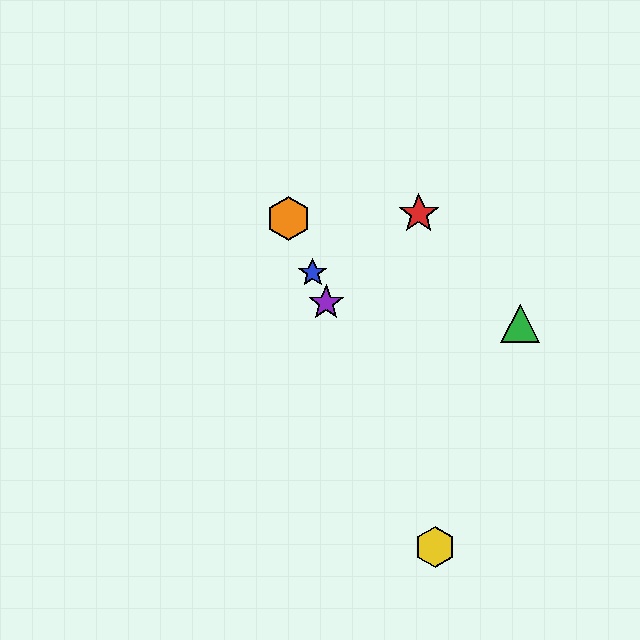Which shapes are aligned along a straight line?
The blue star, the yellow hexagon, the purple star, the orange hexagon are aligned along a straight line.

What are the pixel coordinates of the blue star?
The blue star is at (313, 273).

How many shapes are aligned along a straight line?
4 shapes (the blue star, the yellow hexagon, the purple star, the orange hexagon) are aligned along a straight line.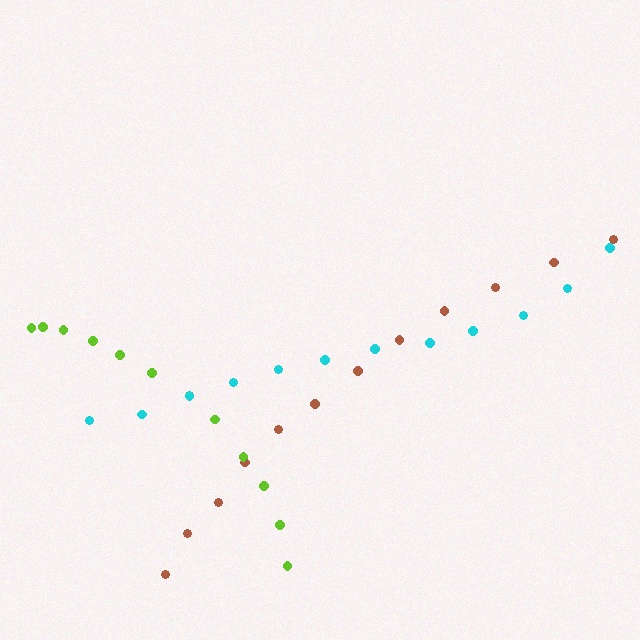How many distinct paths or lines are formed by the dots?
There are 3 distinct paths.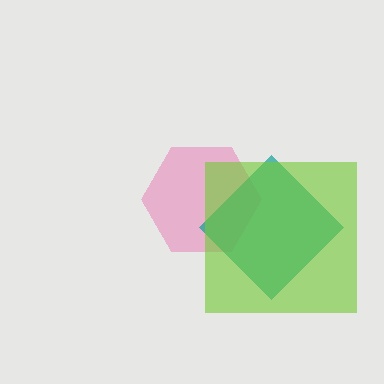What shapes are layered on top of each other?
The layered shapes are: a pink hexagon, a teal diamond, a lime square.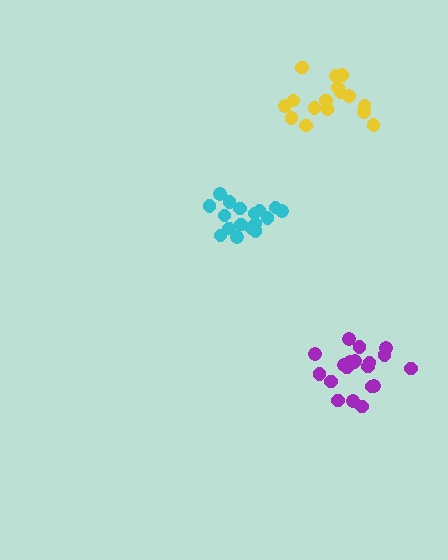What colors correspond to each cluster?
The clusters are colored: purple, yellow, cyan.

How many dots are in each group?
Group 1: 20 dots, Group 2: 16 dots, Group 3: 17 dots (53 total).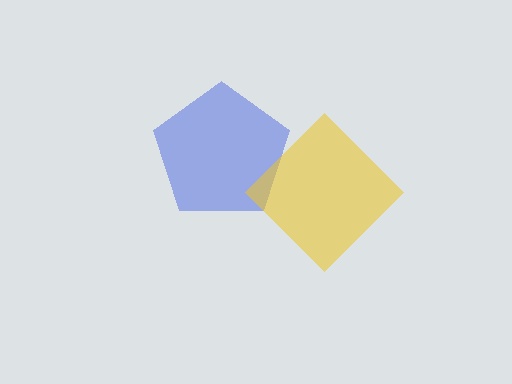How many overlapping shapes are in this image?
There are 2 overlapping shapes in the image.